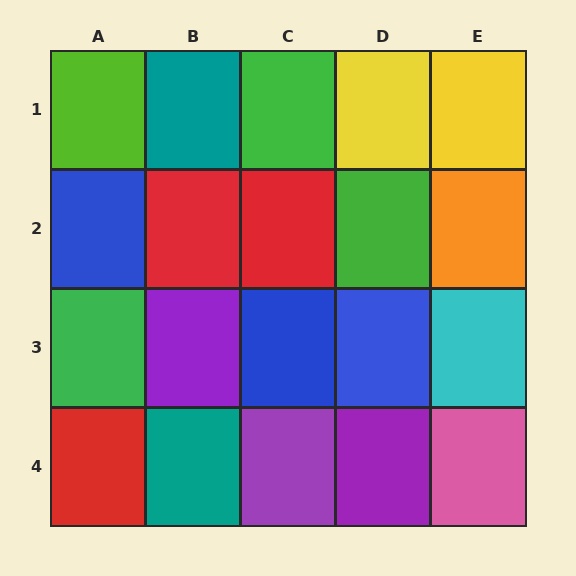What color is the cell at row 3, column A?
Green.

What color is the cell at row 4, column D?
Purple.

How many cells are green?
3 cells are green.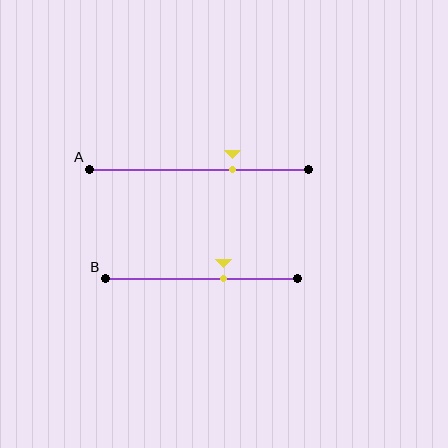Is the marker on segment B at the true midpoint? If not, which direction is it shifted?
No, the marker on segment B is shifted to the right by about 12% of the segment length.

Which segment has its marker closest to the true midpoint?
Segment B has its marker closest to the true midpoint.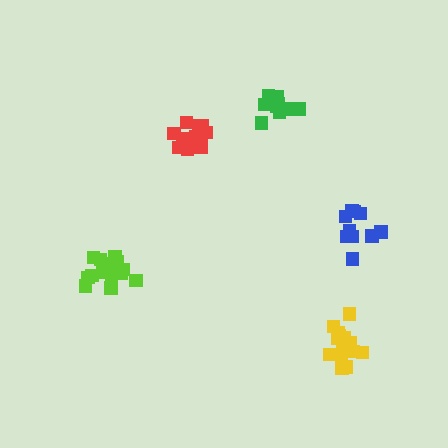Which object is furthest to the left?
The lime cluster is leftmost.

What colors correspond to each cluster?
The clusters are colored: red, blue, lime, yellow, green.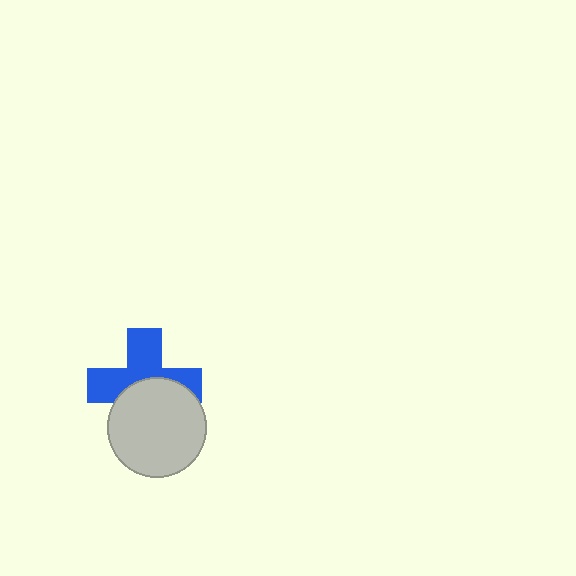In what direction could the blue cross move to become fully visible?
The blue cross could move up. That would shift it out from behind the light gray circle entirely.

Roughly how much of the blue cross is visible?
About half of it is visible (roughly 56%).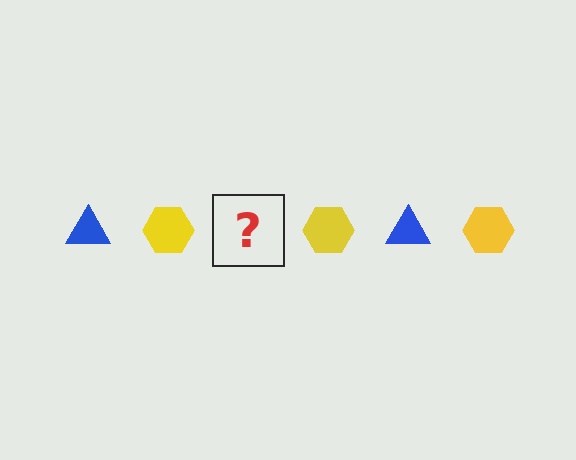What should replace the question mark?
The question mark should be replaced with a blue triangle.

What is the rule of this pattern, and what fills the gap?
The rule is that the pattern alternates between blue triangle and yellow hexagon. The gap should be filled with a blue triangle.